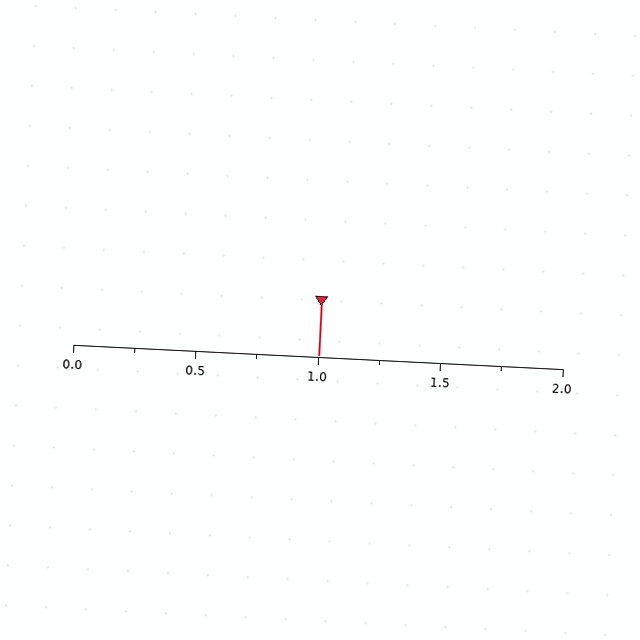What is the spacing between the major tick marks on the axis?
The major ticks are spaced 0.5 apart.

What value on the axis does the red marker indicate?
The marker indicates approximately 1.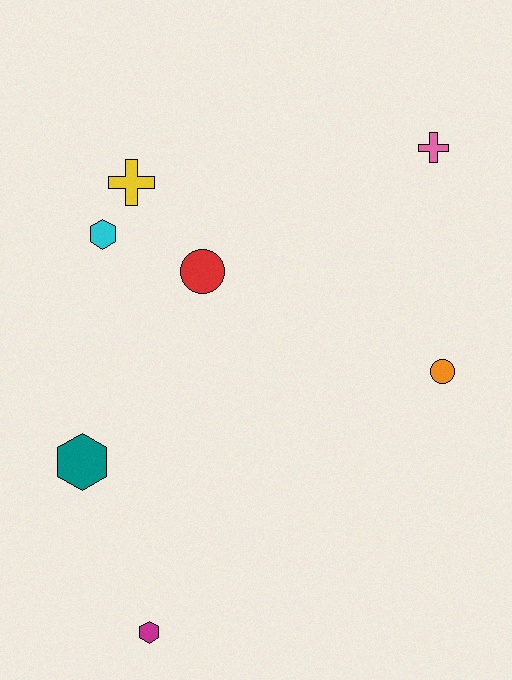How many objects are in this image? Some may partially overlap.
There are 7 objects.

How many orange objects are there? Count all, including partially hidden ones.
There is 1 orange object.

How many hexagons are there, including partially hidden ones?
There are 3 hexagons.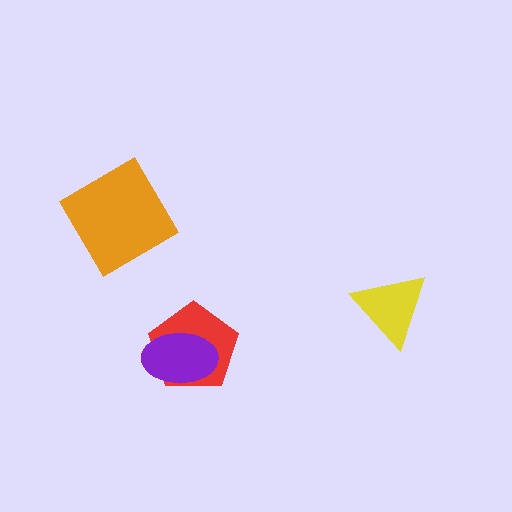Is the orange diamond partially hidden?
No, no other shape covers it.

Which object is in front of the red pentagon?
The purple ellipse is in front of the red pentagon.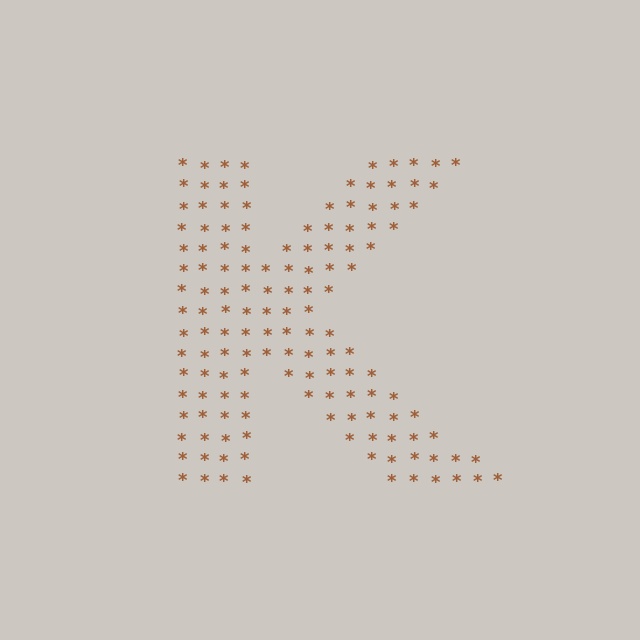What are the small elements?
The small elements are asterisks.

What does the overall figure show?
The overall figure shows the letter K.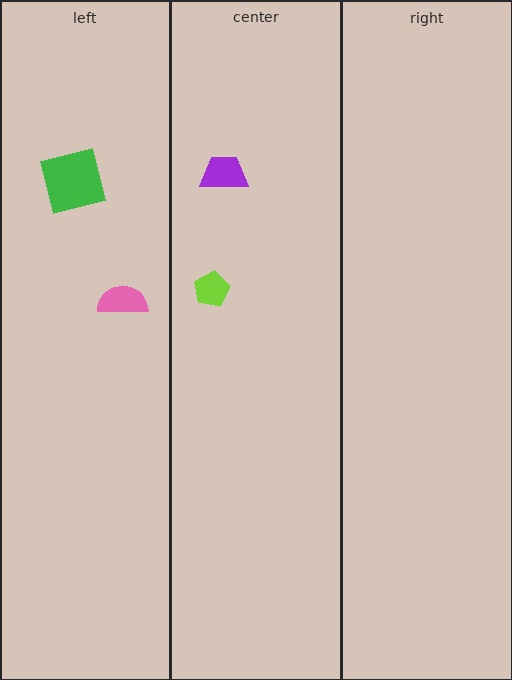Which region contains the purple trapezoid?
The center region.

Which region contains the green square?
The left region.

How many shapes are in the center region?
2.